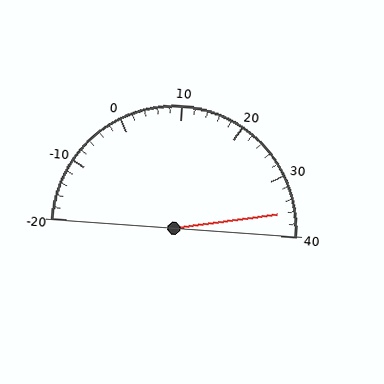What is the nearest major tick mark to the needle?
The nearest major tick mark is 40.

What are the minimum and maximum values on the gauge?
The gauge ranges from -20 to 40.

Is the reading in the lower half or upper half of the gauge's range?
The reading is in the upper half of the range (-20 to 40).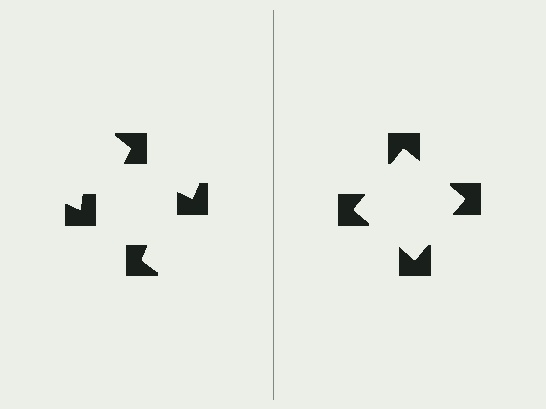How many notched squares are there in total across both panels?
8 — 4 on each side.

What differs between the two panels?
The notched squares are positioned identically on both sides; only the wedge orientations differ. On the right they align to a square; on the left they are misaligned.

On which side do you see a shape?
An illusory square appears on the right side. On the left side the wedge cuts are rotated, so no coherent shape forms.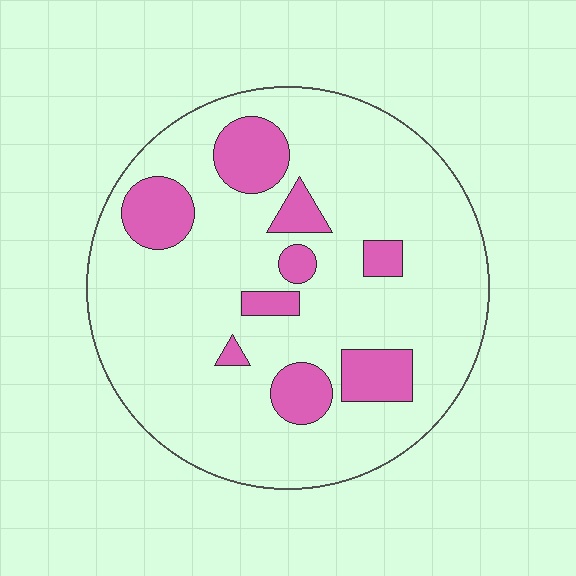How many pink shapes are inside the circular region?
9.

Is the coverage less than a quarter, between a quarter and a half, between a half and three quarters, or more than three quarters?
Less than a quarter.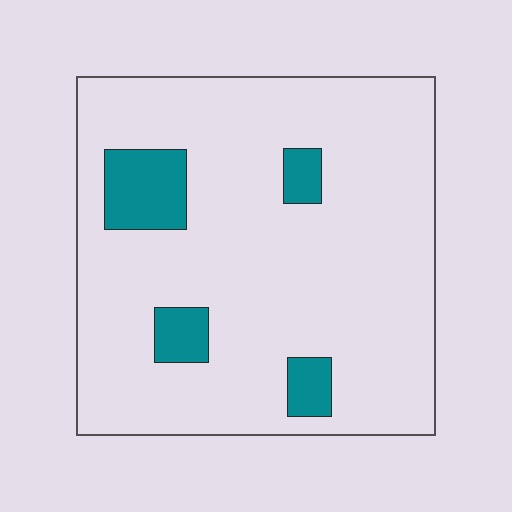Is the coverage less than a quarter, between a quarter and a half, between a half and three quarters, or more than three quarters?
Less than a quarter.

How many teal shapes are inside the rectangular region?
4.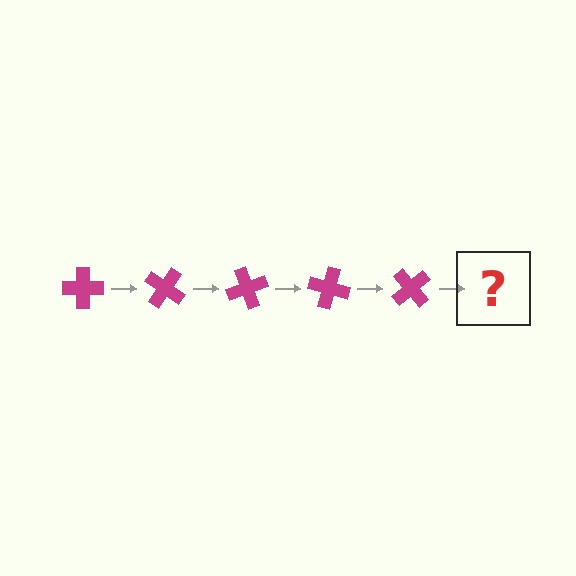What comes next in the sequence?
The next element should be a magenta cross rotated 175 degrees.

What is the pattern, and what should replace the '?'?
The pattern is that the cross rotates 35 degrees each step. The '?' should be a magenta cross rotated 175 degrees.